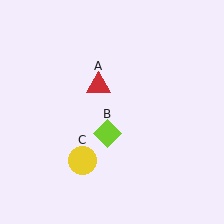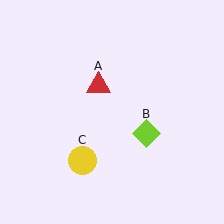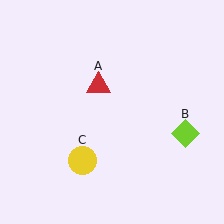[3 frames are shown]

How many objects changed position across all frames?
1 object changed position: lime diamond (object B).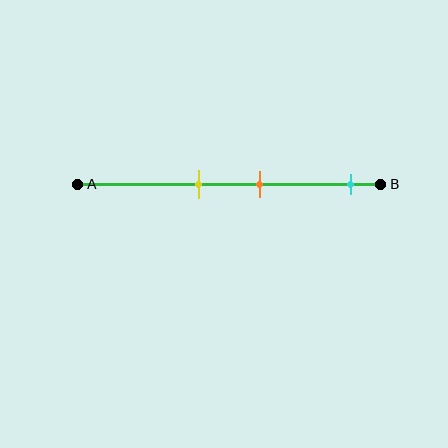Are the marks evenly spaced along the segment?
No, the marks are not evenly spaced.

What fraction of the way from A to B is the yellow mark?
The yellow mark is approximately 40% (0.4) of the way from A to B.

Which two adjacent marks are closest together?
The yellow and orange marks are the closest adjacent pair.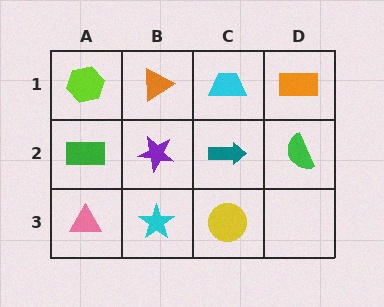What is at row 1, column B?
An orange triangle.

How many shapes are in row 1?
4 shapes.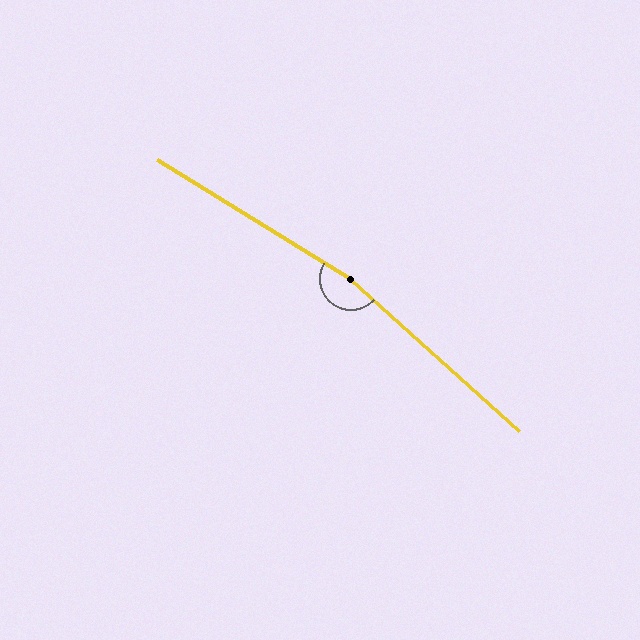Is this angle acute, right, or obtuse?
It is obtuse.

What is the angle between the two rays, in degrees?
Approximately 169 degrees.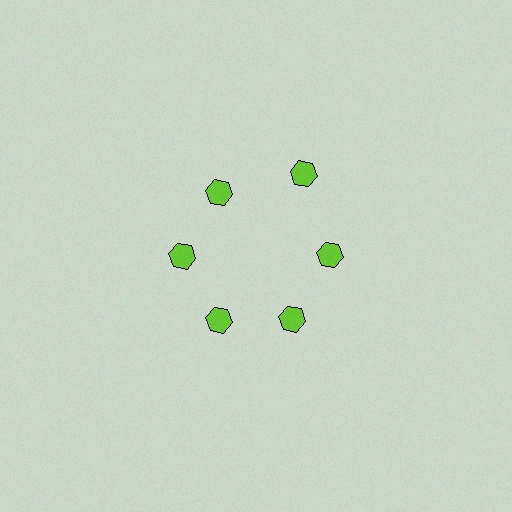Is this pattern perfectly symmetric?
No. The 6 lime hexagons are arranged in a ring, but one element near the 1 o'clock position is pushed outward from the center, breaking the 6-fold rotational symmetry.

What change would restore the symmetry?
The symmetry would be restored by moving it inward, back onto the ring so that all 6 hexagons sit at equal angles and equal distance from the center.